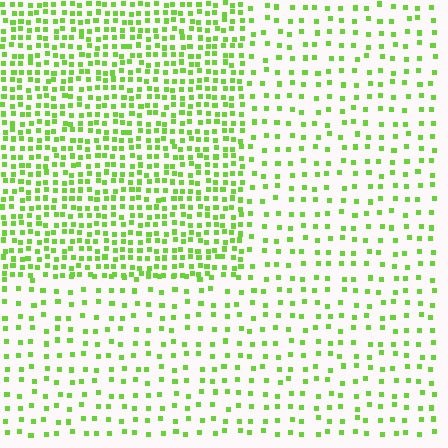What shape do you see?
I see a rectangle.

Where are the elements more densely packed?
The elements are more densely packed inside the rectangle boundary.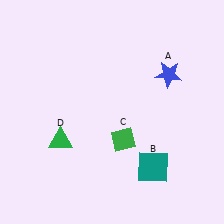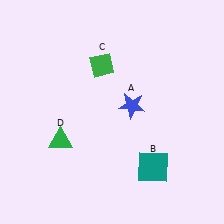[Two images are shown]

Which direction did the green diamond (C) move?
The green diamond (C) moved up.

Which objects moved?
The objects that moved are: the blue star (A), the green diamond (C).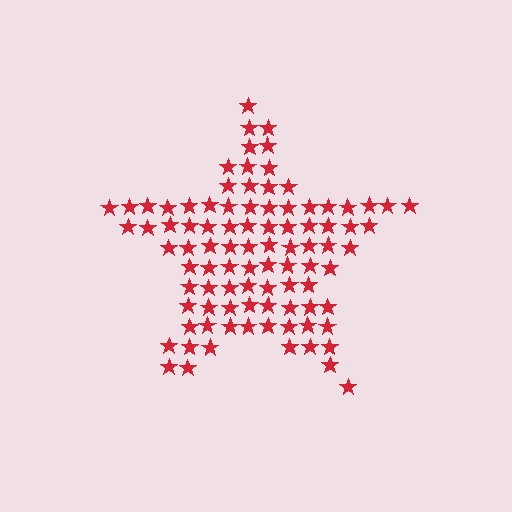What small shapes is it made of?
It is made of small stars.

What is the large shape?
The large shape is a star.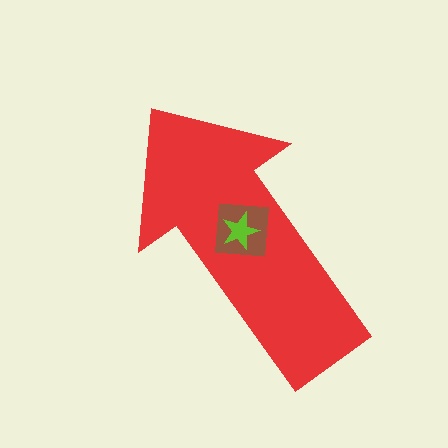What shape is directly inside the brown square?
The lime star.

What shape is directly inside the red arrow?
The brown square.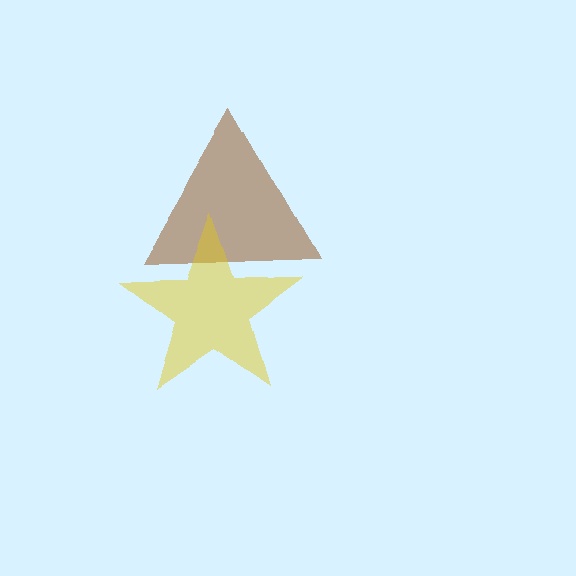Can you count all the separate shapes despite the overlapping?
Yes, there are 2 separate shapes.